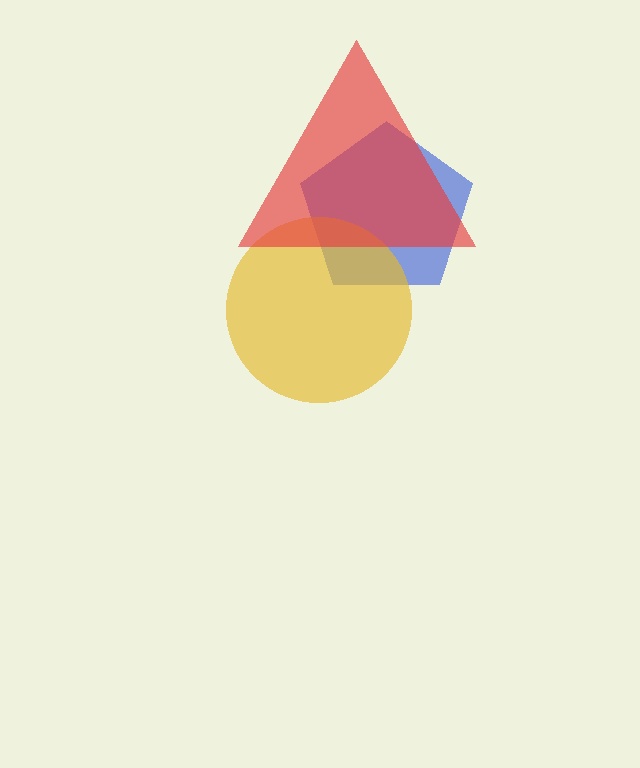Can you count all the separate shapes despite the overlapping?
Yes, there are 3 separate shapes.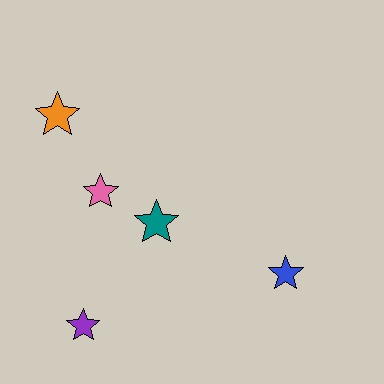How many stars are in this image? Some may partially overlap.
There are 5 stars.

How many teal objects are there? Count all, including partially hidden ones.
There is 1 teal object.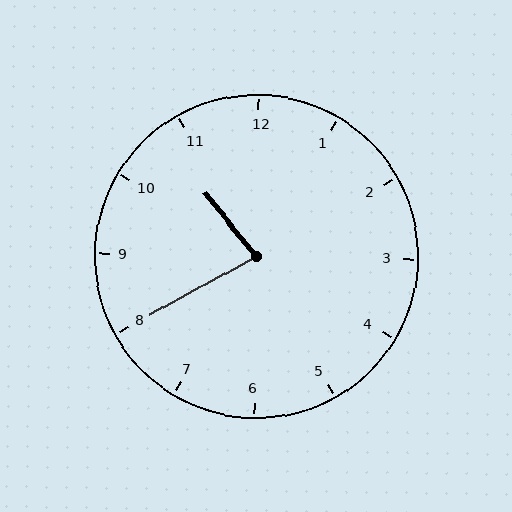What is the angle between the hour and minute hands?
Approximately 80 degrees.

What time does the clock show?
10:40.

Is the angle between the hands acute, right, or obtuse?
It is acute.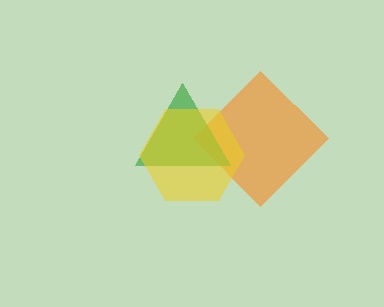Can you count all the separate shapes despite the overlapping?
Yes, there are 3 separate shapes.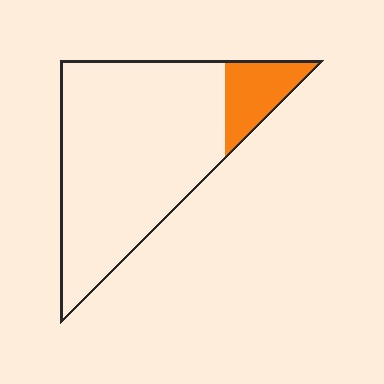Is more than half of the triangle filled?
No.